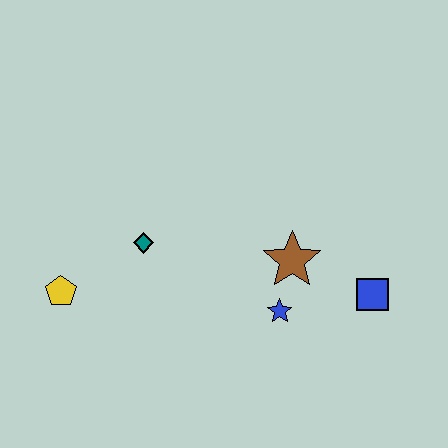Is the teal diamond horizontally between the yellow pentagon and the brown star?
Yes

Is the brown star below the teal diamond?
Yes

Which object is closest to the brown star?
The blue star is closest to the brown star.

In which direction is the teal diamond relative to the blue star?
The teal diamond is to the left of the blue star.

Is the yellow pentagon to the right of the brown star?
No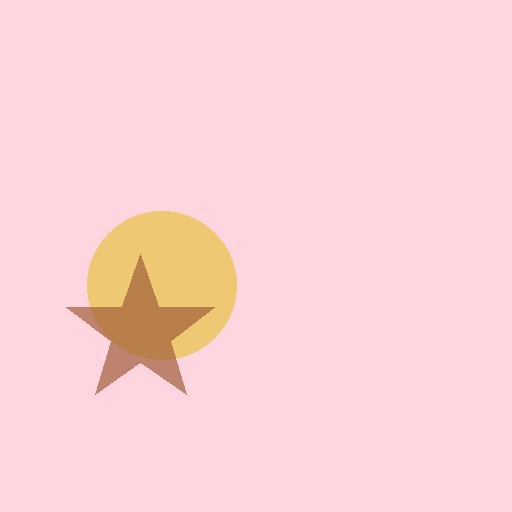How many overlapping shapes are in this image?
There are 2 overlapping shapes in the image.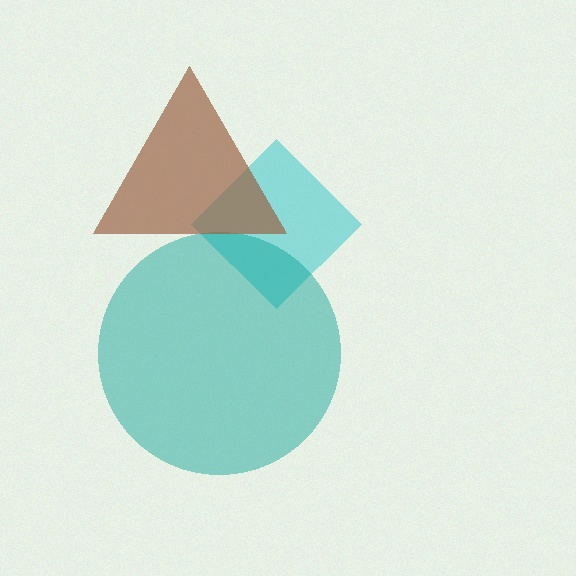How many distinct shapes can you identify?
There are 3 distinct shapes: a cyan diamond, a teal circle, a brown triangle.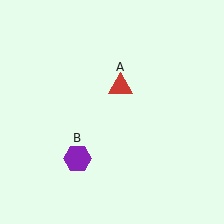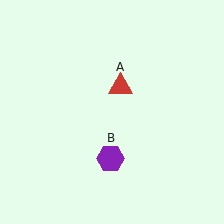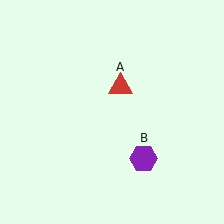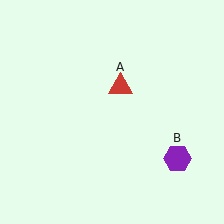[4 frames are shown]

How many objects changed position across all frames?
1 object changed position: purple hexagon (object B).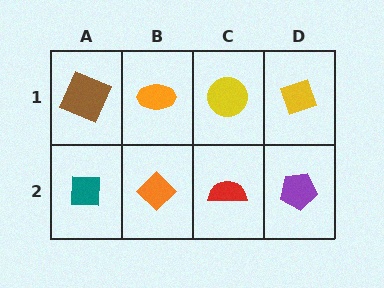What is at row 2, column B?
An orange diamond.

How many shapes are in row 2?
4 shapes.